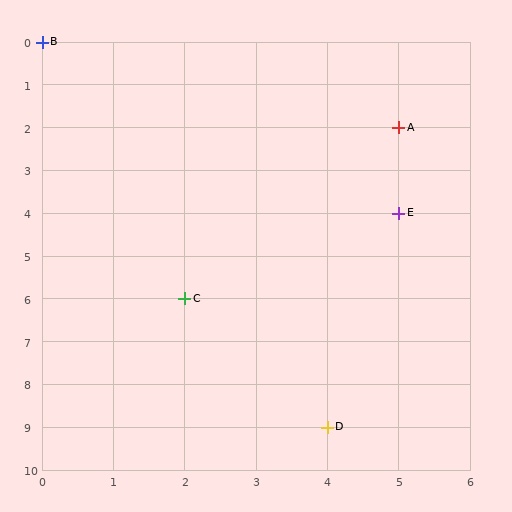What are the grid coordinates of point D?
Point D is at grid coordinates (4, 9).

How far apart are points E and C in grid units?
Points E and C are 3 columns and 2 rows apart (about 3.6 grid units diagonally).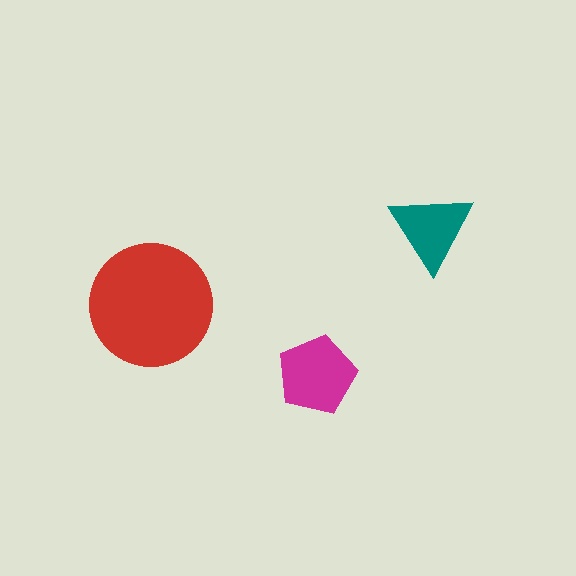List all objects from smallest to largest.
The teal triangle, the magenta pentagon, the red circle.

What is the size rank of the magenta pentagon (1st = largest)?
2nd.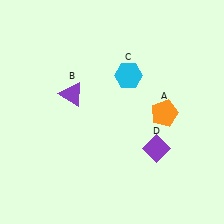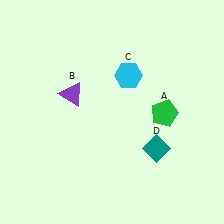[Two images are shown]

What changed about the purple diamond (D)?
In Image 1, D is purple. In Image 2, it changed to teal.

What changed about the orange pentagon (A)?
In Image 1, A is orange. In Image 2, it changed to green.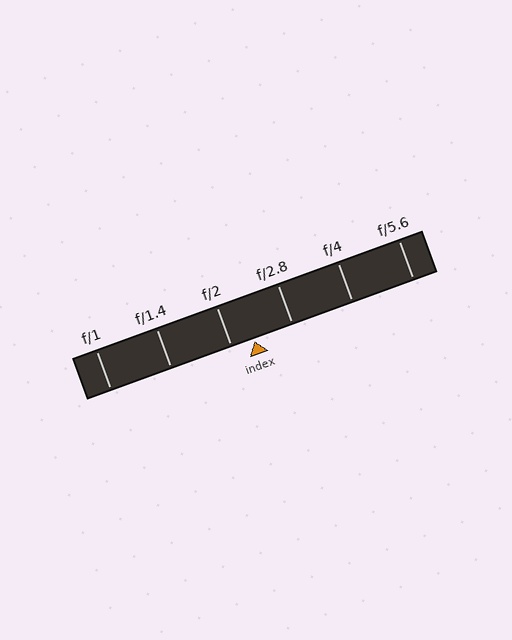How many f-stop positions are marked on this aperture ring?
There are 6 f-stop positions marked.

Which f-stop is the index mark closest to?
The index mark is closest to f/2.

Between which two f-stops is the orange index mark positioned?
The index mark is between f/2 and f/2.8.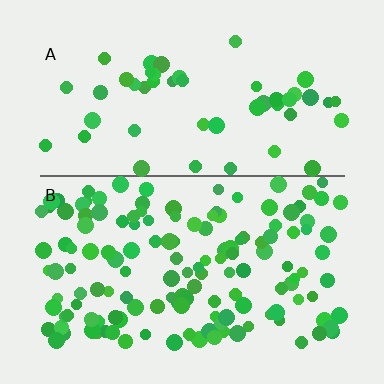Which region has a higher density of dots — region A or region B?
B (the bottom).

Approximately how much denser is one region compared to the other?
Approximately 2.9× — region B over region A.